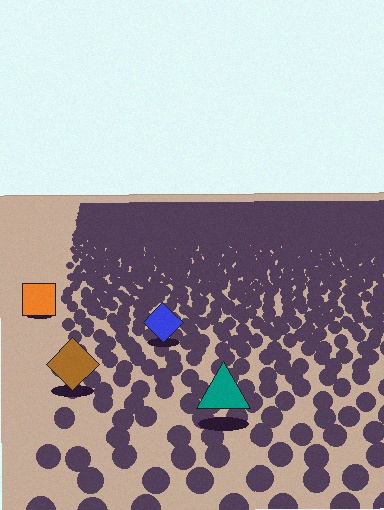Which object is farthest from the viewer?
The orange square is farthest from the viewer. It appears smaller and the ground texture around it is denser.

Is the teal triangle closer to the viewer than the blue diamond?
Yes. The teal triangle is closer — you can tell from the texture gradient: the ground texture is coarser near it.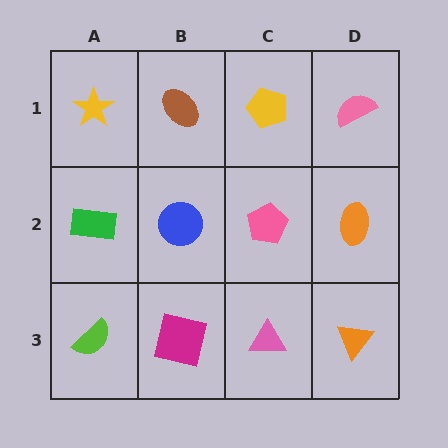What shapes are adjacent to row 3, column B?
A blue circle (row 2, column B), a lime semicircle (row 3, column A), a pink triangle (row 3, column C).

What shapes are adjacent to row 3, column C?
A pink pentagon (row 2, column C), a magenta square (row 3, column B), an orange triangle (row 3, column D).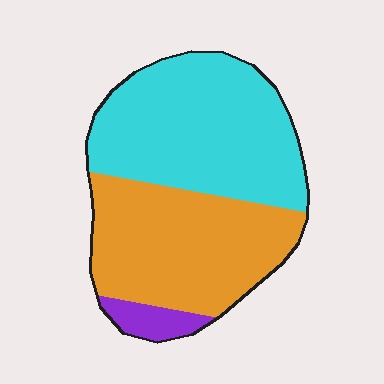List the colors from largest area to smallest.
From largest to smallest: cyan, orange, purple.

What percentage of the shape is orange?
Orange takes up about two fifths (2/5) of the shape.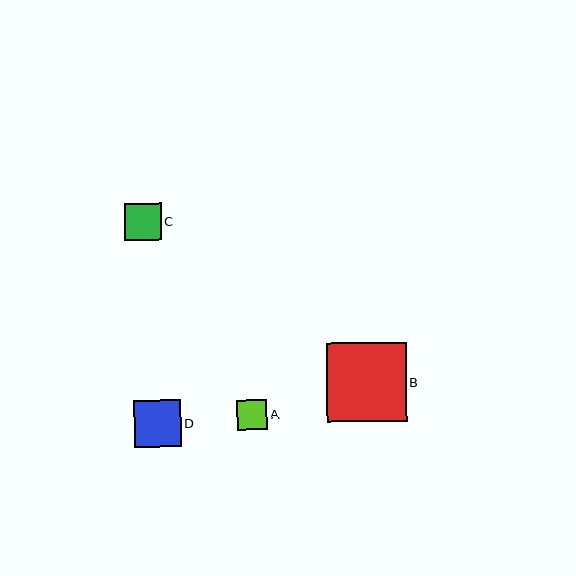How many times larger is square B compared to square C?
Square B is approximately 2.2 times the size of square C.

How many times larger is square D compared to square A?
Square D is approximately 1.6 times the size of square A.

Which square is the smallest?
Square A is the smallest with a size of approximately 30 pixels.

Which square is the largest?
Square B is the largest with a size of approximately 80 pixels.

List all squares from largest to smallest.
From largest to smallest: B, D, C, A.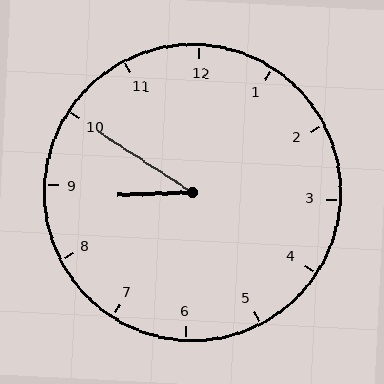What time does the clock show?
8:50.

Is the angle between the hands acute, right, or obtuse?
It is acute.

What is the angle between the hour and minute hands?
Approximately 35 degrees.